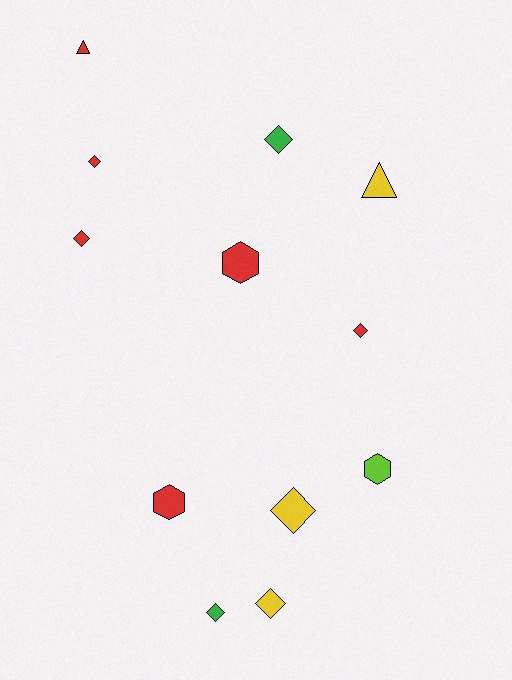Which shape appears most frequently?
Diamond, with 7 objects.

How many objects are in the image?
There are 12 objects.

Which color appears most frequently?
Red, with 6 objects.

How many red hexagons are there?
There are 2 red hexagons.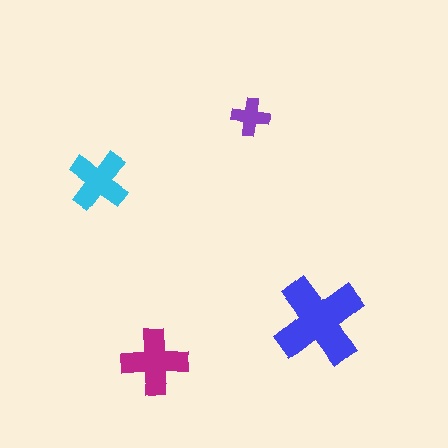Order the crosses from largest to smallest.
the blue one, the magenta one, the cyan one, the purple one.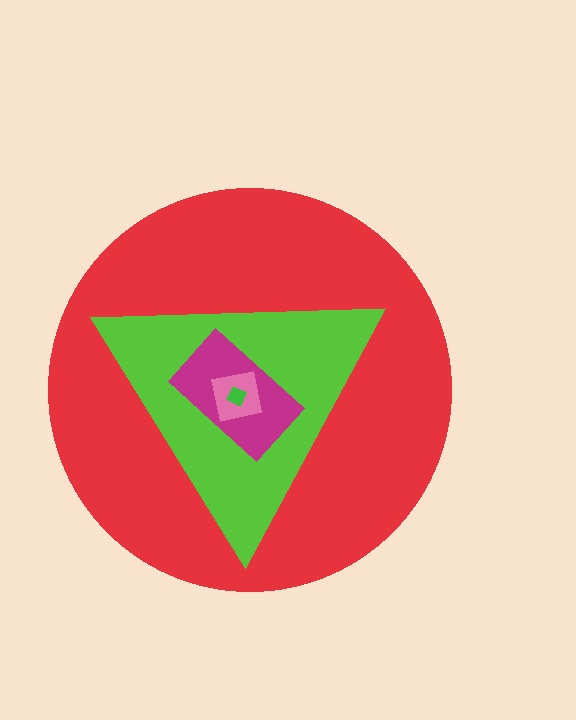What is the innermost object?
The green square.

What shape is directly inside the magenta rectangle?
The pink square.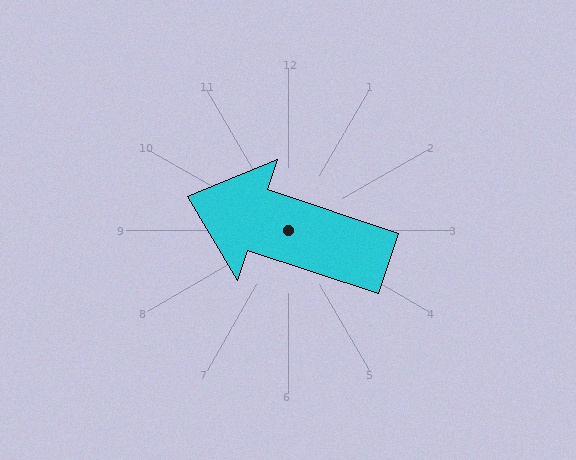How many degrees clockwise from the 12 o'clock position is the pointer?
Approximately 288 degrees.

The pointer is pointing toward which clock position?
Roughly 10 o'clock.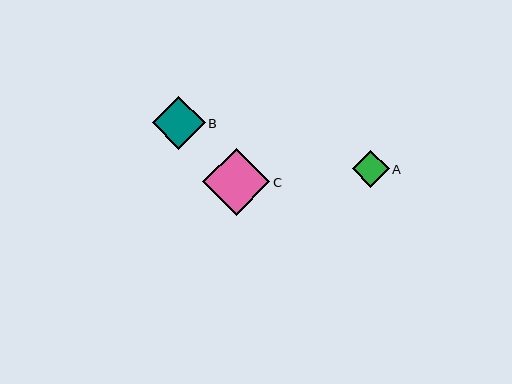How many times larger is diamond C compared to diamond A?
Diamond C is approximately 1.8 times the size of diamond A.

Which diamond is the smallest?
Diamond A is the smallest with a size of approximately 37 pixels.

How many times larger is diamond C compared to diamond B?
Diamond C is approximately 1.3 times the size of diamond B.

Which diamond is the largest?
Diamond C is the largest with a size of approximately 67 pixels.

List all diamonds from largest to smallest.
From largest to smallest: C, B, A.